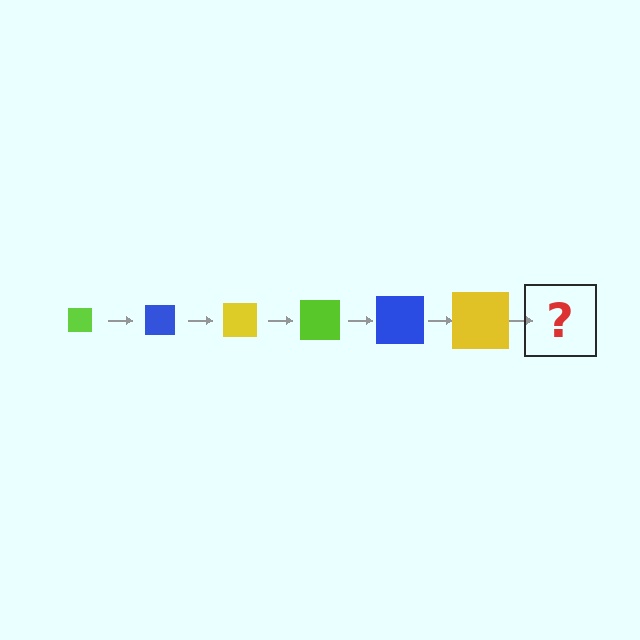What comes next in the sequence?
The next element should be a lime square, larger than the previous one.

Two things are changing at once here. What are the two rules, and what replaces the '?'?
The two rules are that the square grows larger each step and the color cycles through lime, blue, and yellow. The '?' should be a lime square, larger than the previous one.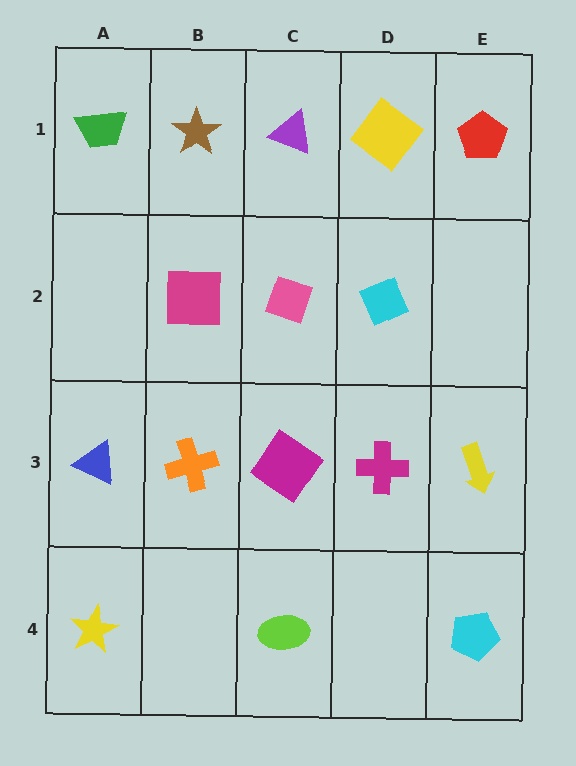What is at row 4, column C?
A lime ellipse.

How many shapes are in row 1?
5 shapes.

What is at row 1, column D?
A yellow diamond.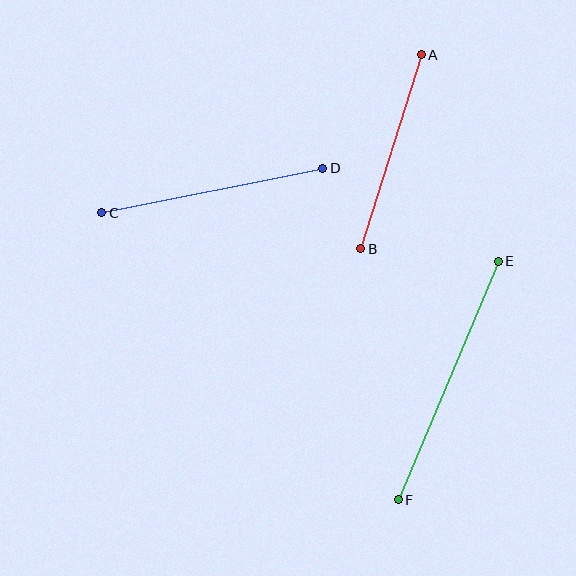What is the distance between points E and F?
The distance is approximately 259 pixels.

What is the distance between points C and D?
The distance is approximately 225 pixels.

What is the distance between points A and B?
The distance is approximately 203 pixels.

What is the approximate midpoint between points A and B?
The midpoint is at approximately (391, 152) pixels.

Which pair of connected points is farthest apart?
Points E and F are farthest apart.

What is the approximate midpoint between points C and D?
The midpoint is at approximately (212, 191) pixels.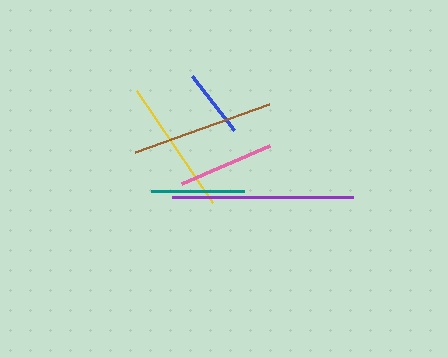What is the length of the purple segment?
The purple segment is approximately 181 pixels long.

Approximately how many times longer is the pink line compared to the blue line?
The pink line is approximately 1.4 times the length of the blue line.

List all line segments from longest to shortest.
From longest to shortest: purple, brown, yellow, pink, teal, blue.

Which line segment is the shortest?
The blue line is the shortest at approximately 69 pixels.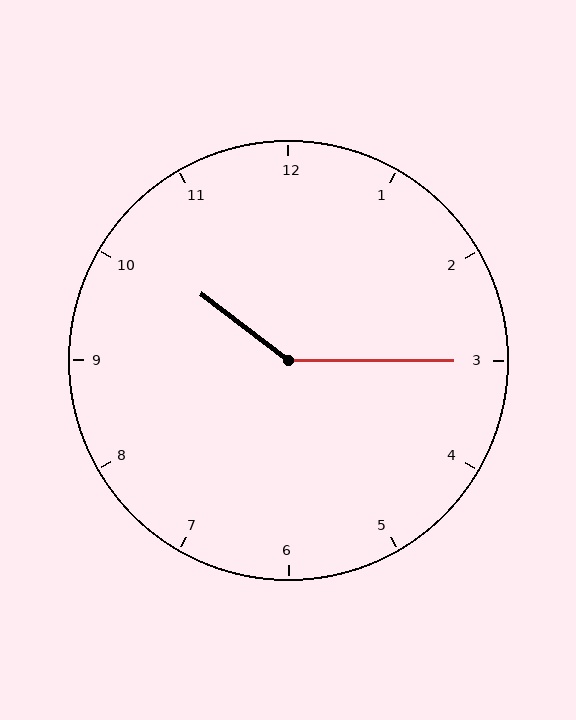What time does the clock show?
10:15.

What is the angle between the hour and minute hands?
Approximately 142 degrees.